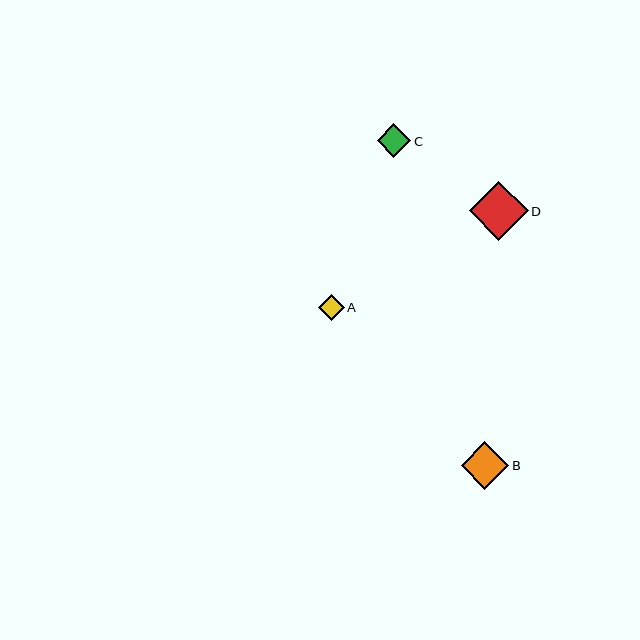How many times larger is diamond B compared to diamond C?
Diamond B is approximately 1.4 times the size of diamond C.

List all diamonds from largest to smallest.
From largest to smallest: D, B, C, A.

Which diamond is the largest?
Diamond D is the largest with a size of approximately 59 pixels.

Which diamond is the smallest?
Diamond A is the smallest with a size of approximately 26 pixels.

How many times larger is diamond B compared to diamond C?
Diamond B is approximately 1.4 times the size of diamond C.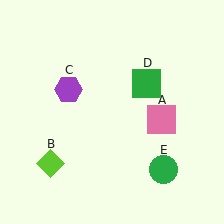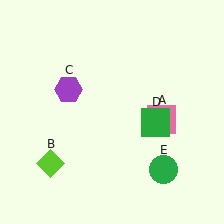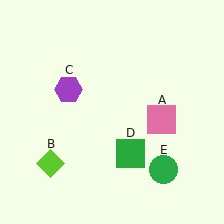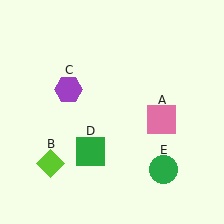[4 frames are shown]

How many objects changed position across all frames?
1 object changed position: green square (object D).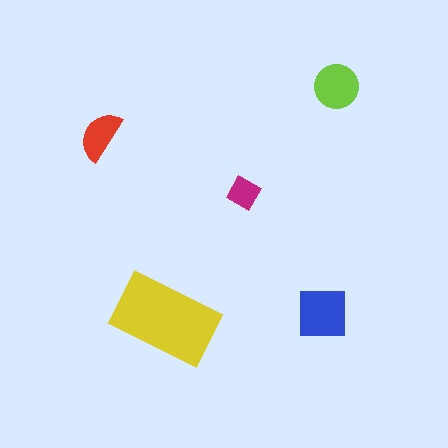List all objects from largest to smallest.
The yellow rectangle, the blue square, the lime circle, the red semicircle, the magenta diamond.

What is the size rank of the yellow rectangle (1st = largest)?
1st.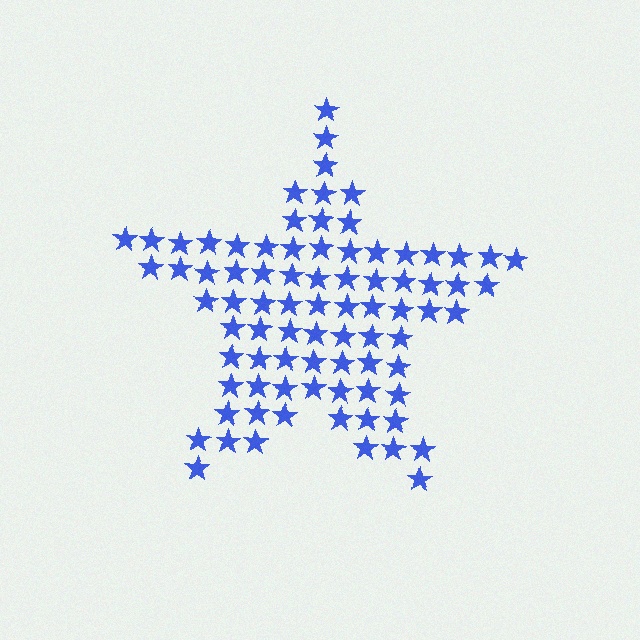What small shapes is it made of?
It is made of small stars.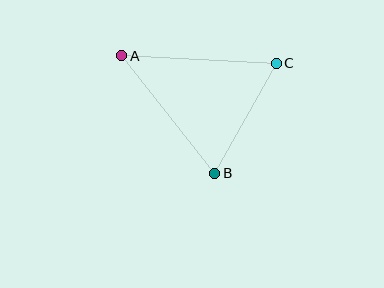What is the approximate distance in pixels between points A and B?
The distance between A and B is approximately 150 pixels.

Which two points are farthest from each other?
Points A and C are farthest from each other.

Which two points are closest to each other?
Points B and C are closest to each other.